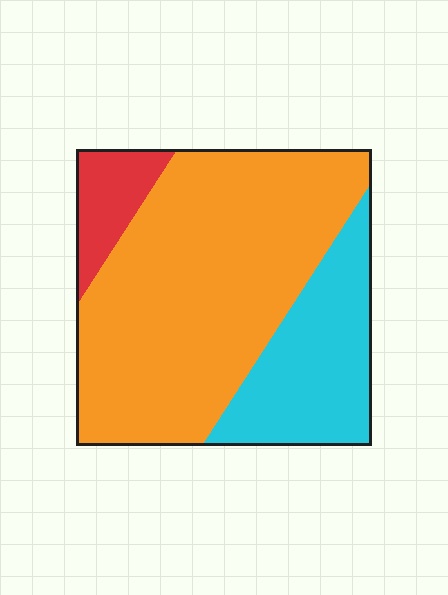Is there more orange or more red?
Orange.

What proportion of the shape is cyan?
Cyan covers 26% of the shape.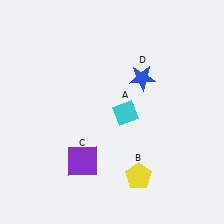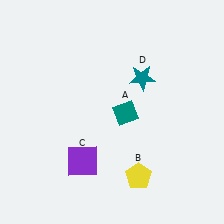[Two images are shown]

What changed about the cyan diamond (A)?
In Image 1, A is cyan. In Image 2, it changed to teal.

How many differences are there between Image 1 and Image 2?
There are 2 differences between the two images.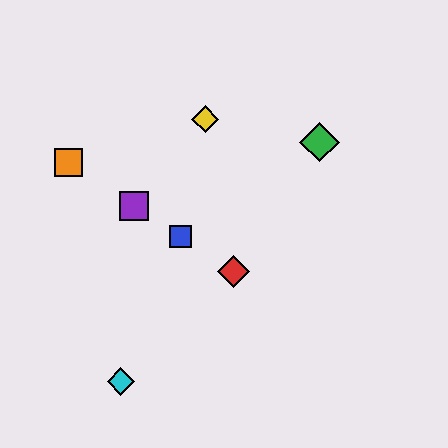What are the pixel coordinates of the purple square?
The purple square is at (134, 206).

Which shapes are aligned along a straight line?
The red diamond, the blue square, the purple square, the orange square are aligned along a straight line.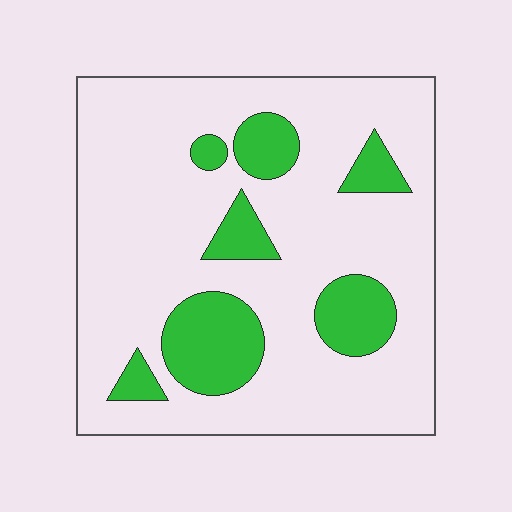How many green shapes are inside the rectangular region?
7.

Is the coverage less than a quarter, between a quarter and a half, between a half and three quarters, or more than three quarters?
Less than a quarter.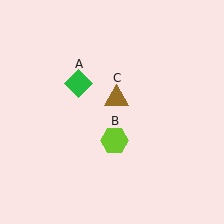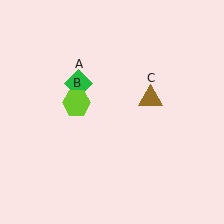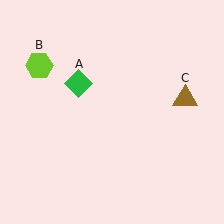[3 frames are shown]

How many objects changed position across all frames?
2 objects changed position: lime hexagon (object B), brown triangle (object C).